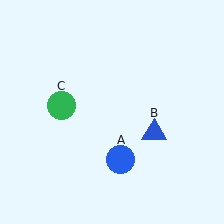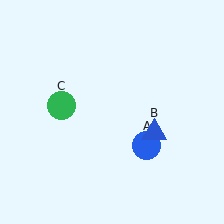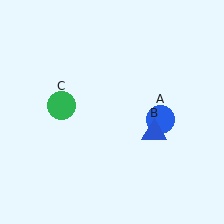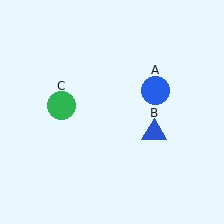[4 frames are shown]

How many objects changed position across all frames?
1 object changed position: blue circle (object A).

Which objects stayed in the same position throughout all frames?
Blue triangle (object B) and green circle (object C) remained stationary.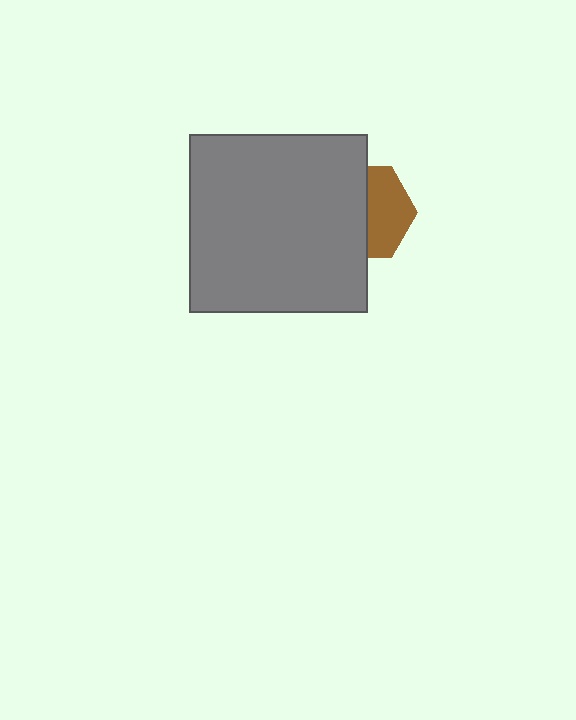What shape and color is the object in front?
The object in front is a gray square.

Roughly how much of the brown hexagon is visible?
About half of it is visible (roughly 47%).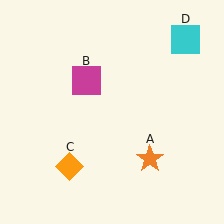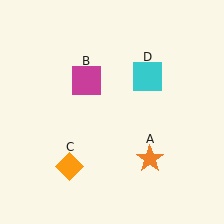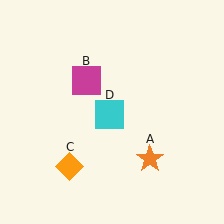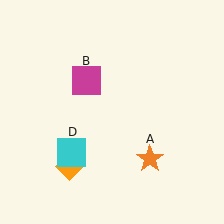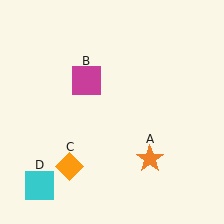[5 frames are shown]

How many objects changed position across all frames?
1 object changed position: cyan square (object D).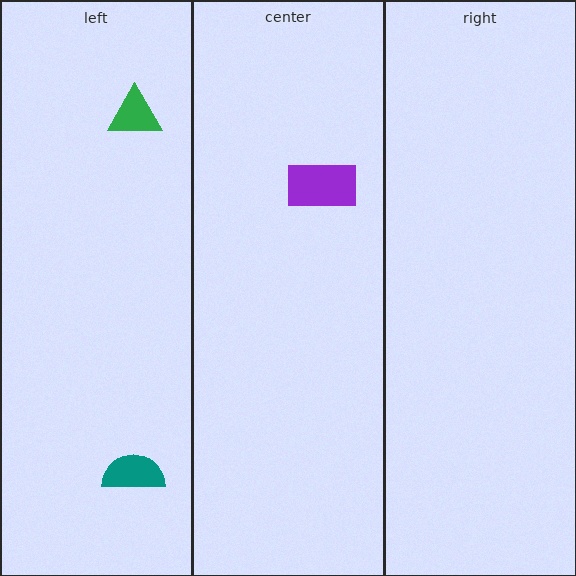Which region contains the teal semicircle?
The left region.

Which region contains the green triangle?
The left region.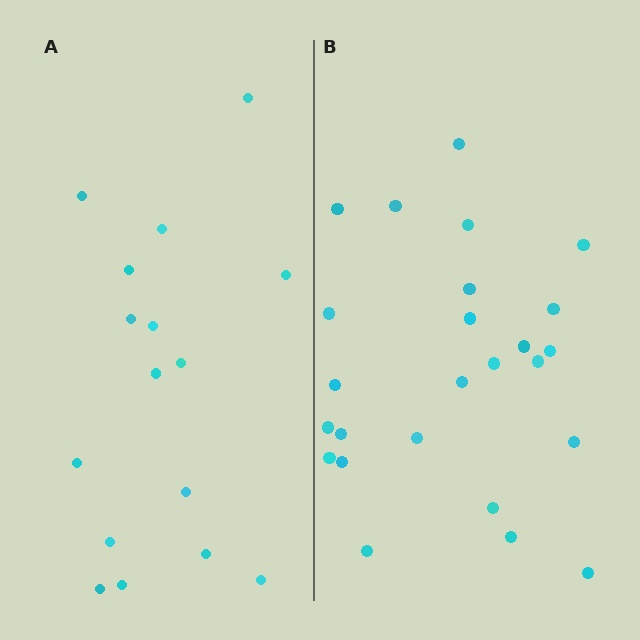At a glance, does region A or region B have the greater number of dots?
Region B (the right region) has more dots.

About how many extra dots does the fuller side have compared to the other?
Region B has roughly 8 or so more dots than region A.